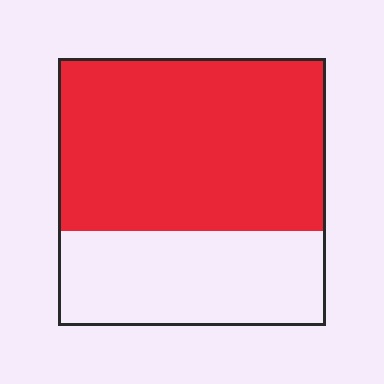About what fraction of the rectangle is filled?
About five eighths (5/8).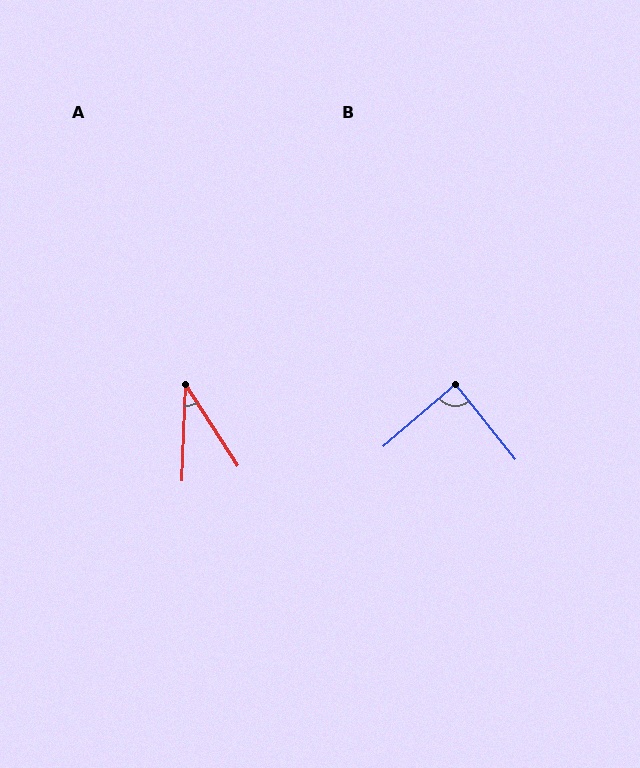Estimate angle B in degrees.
Approximately 88 degrees.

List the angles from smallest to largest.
A (35°), B (88°).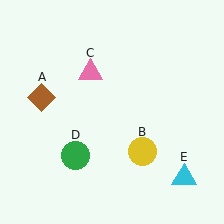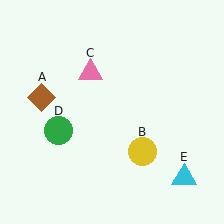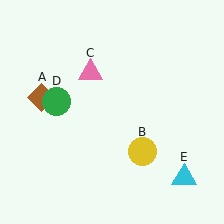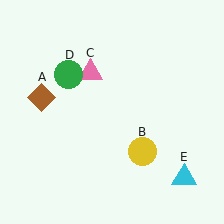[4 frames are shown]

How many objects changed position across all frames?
1 object changed position: green circle (object D).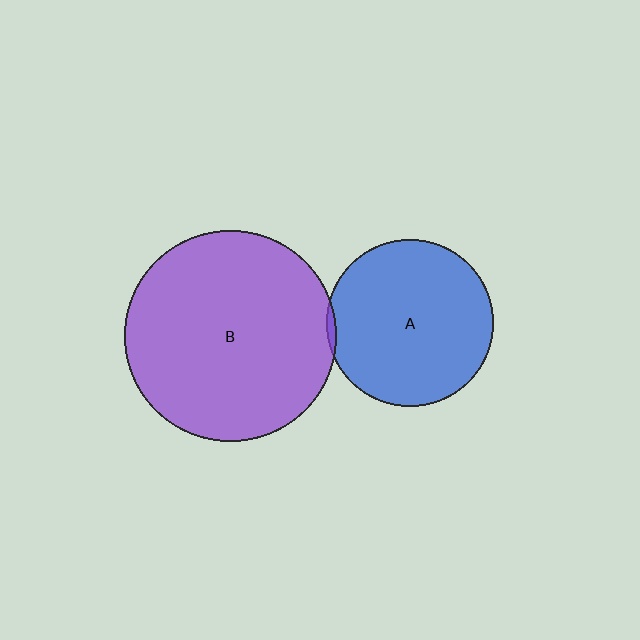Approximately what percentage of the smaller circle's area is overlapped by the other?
Approximately 5%.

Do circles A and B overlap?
Yes.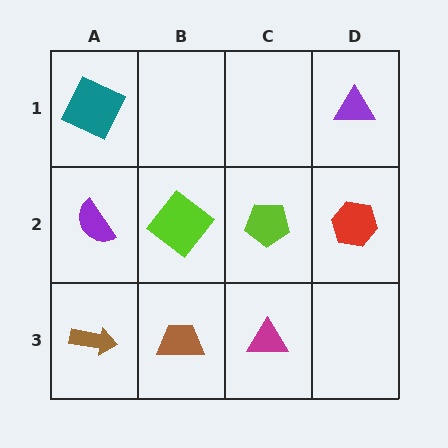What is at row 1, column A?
A teal square.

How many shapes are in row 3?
3 shapes.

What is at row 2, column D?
A red hexagon.